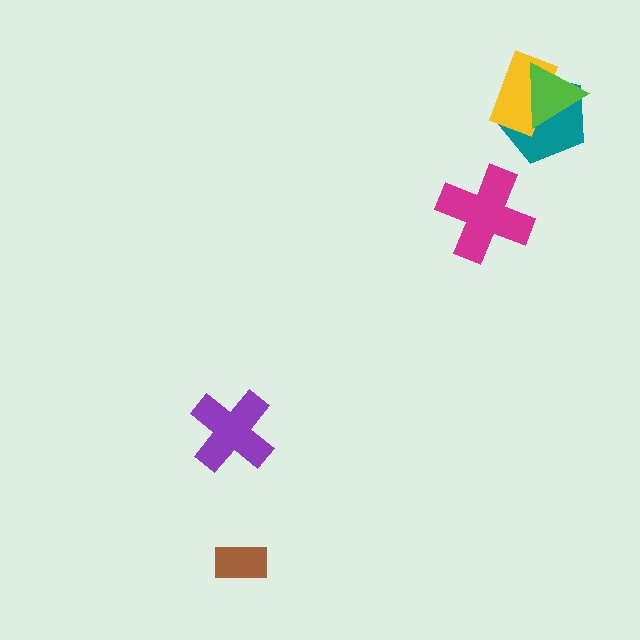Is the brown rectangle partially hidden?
No, no other shape covers it.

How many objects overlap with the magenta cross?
0 objects overlap with the magenta cross.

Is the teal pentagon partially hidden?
Yes, it is partially covered by another shape.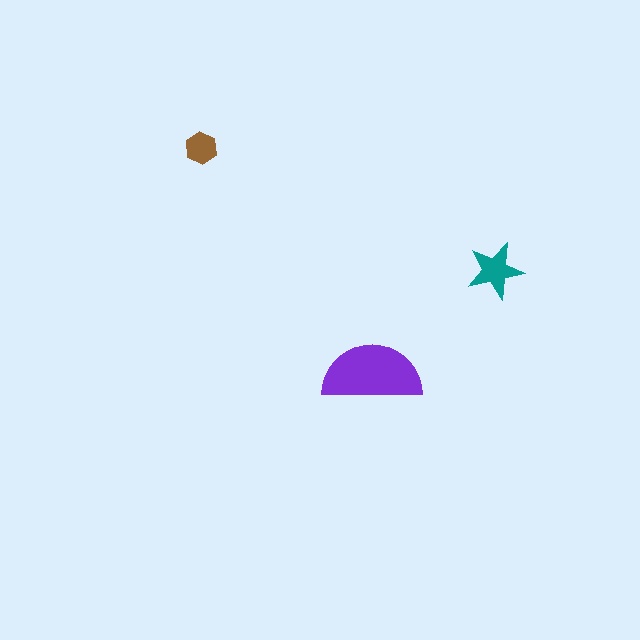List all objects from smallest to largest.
The brown hexagon, the teal star, the purple semicircle.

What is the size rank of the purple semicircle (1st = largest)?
1st.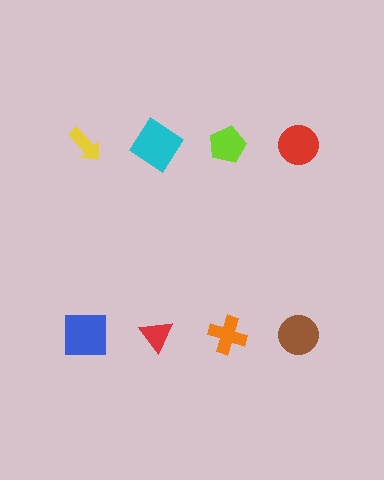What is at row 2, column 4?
A brown circle.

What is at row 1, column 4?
A red circle.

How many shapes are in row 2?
4 shapes.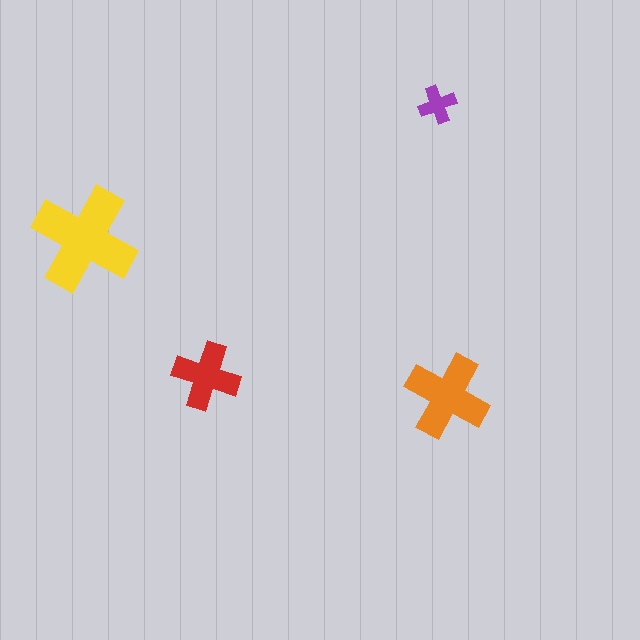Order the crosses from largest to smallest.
the yellow one, the orange one, the red one, the purple one.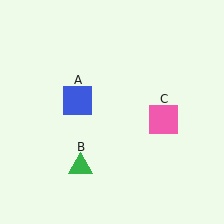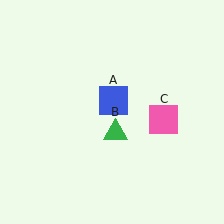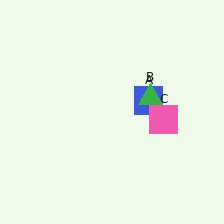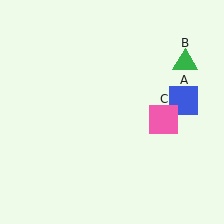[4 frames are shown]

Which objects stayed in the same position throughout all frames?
Pink square (object C) remained stationary.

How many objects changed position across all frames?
2 objects changed position: blue square (object A), green triangle (object B).